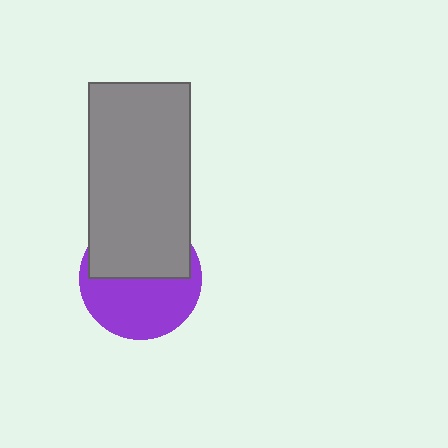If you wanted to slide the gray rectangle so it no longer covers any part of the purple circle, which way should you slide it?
Slide it up — that is the most direct way to separate the two shapes.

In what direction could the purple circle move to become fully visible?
The purple circle could move down. That would shift it out from behind the gray rectangle entirely.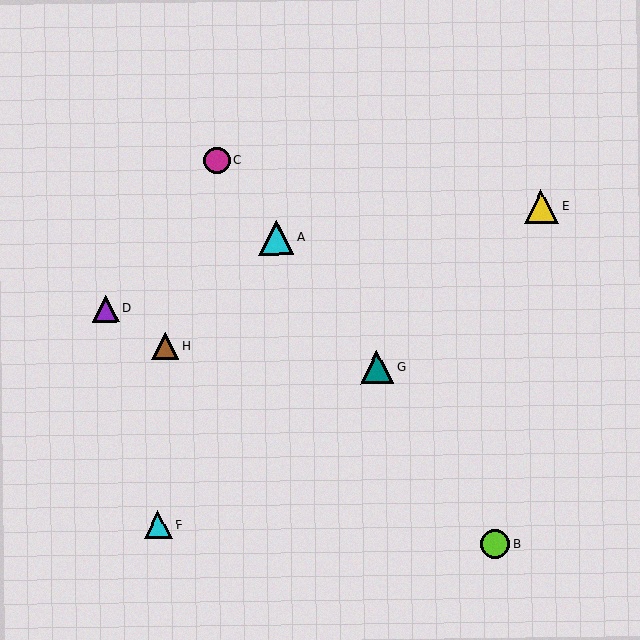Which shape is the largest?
The cyan triangle (labeled A) is the largest.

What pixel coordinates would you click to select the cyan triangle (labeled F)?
Click at (158, 525) to select the cyan triangle F.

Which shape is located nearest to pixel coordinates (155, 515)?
The cyan triangle (labeled F) at (158, 525) is nearest to that location.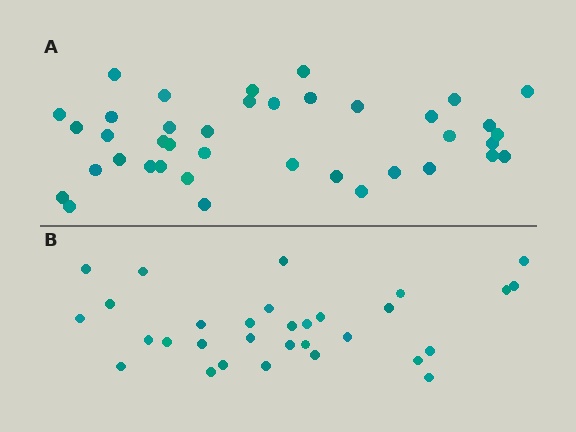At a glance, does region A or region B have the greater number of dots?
Region A (the top region) has more dots.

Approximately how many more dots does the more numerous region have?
Region A has roughly 8 or so more dots than region B.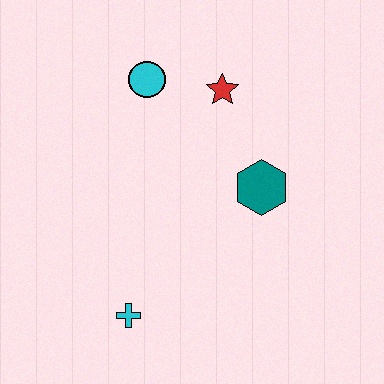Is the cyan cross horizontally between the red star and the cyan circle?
No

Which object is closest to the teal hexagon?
The red star is closest to the teal hexagon.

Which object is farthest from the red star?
The cyan cross is farthest from the red star.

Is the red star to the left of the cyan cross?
No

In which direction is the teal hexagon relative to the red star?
The teal hexagon is below the red star.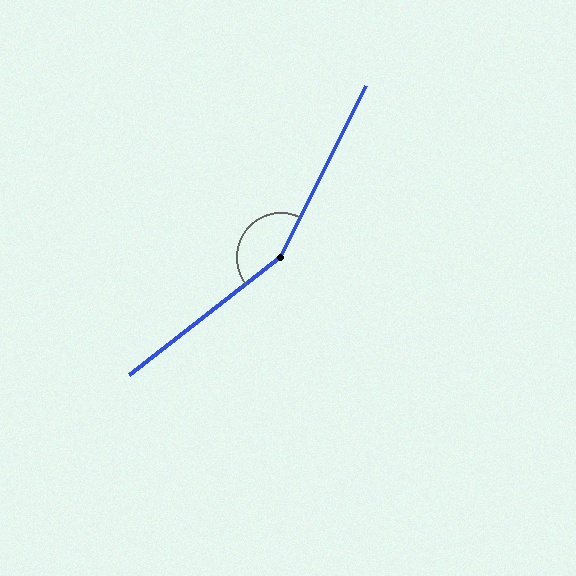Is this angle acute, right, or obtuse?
It is obtuse.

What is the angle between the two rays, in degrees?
Approximately 154 degrees.